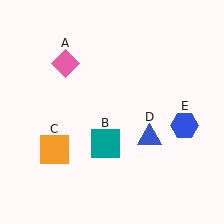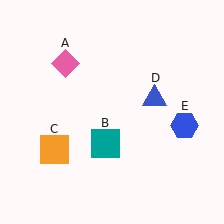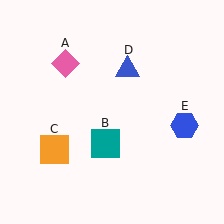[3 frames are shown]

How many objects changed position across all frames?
1 object changed position: blue triangle (object D).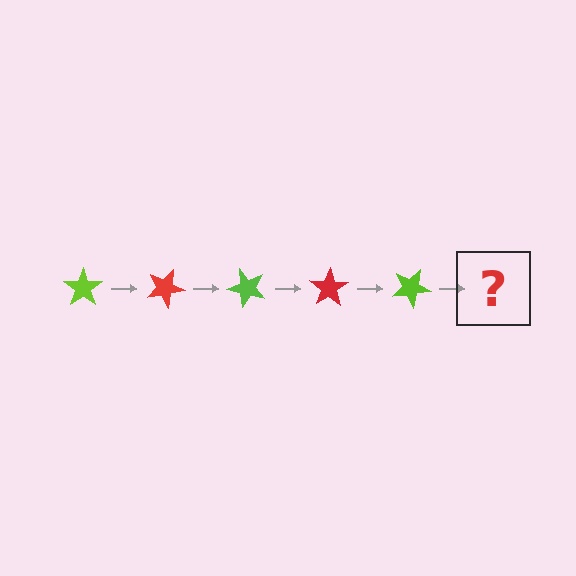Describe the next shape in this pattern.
It should be a red star, rotated 125 degrees from the start.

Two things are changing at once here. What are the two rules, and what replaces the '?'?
The two rules are that it rotates 25 degrees each step and the color cycles through lime and red. The '?' should be a red star, rotated 125 degrees from the start.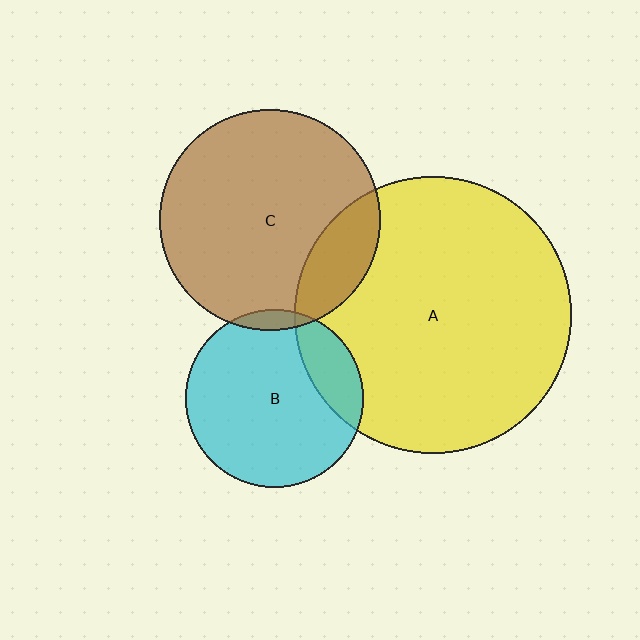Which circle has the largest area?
Circle A (yellow).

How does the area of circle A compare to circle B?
Approximately 2.4 times.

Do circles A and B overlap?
Yes.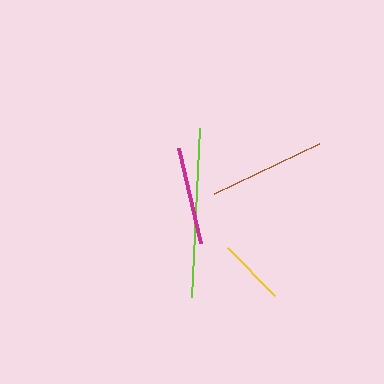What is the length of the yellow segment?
The yellow segment is approximately 67 pixels long.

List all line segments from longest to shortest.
From longest to shortest: lime, brown, magenta, yellow.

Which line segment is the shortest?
The yellow line is the shortest at approximately 67 pixels.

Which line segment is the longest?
The lime line is the longest at approximately 169 pixels.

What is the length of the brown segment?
The brown segment is approximately 117 pixels long.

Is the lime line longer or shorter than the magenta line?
The lime line is longer than the magenta line.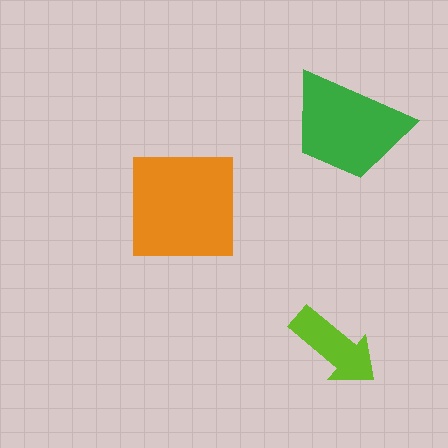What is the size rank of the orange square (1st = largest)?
1st.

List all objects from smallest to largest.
The lime arrow, the green trapezoid, the orange square.